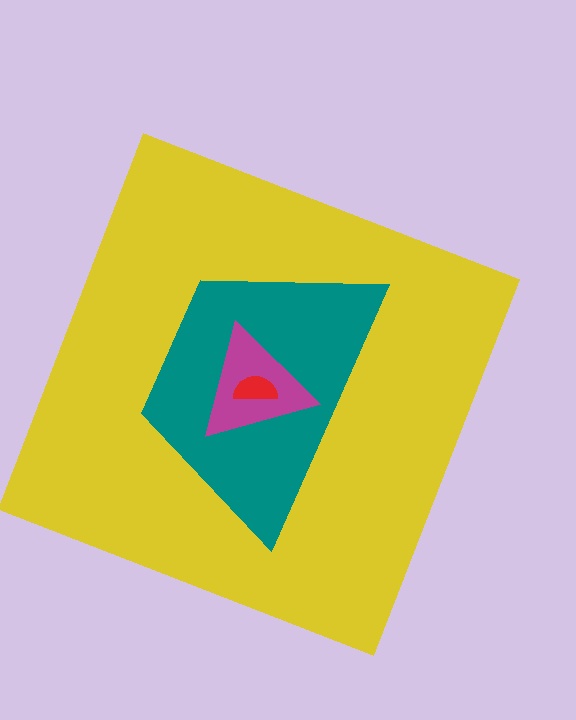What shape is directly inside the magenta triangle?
The red semicircle.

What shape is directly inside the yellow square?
The teal trapezoid.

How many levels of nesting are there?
4.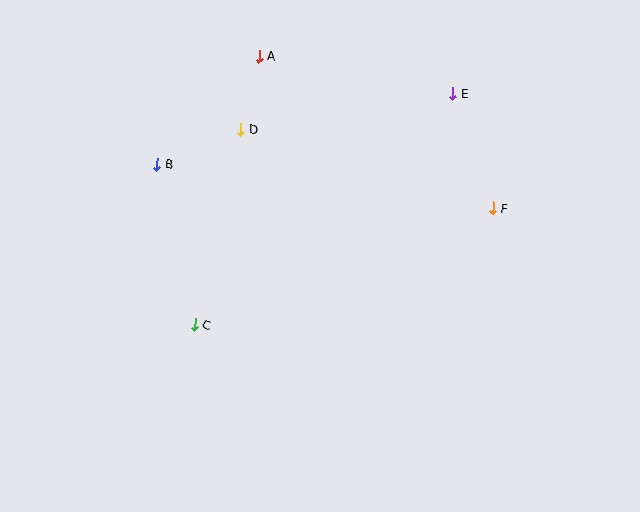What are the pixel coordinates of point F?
Point F is at (493, 208).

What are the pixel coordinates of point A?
Point A is at (259, 56).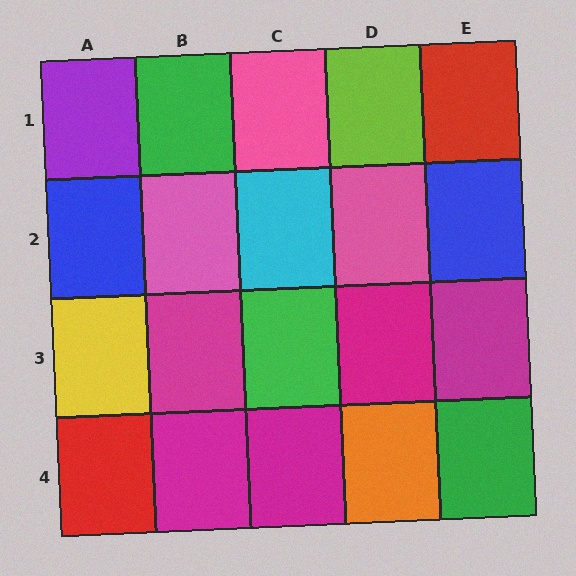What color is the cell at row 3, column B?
Magenta.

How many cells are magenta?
5 cells are magenta.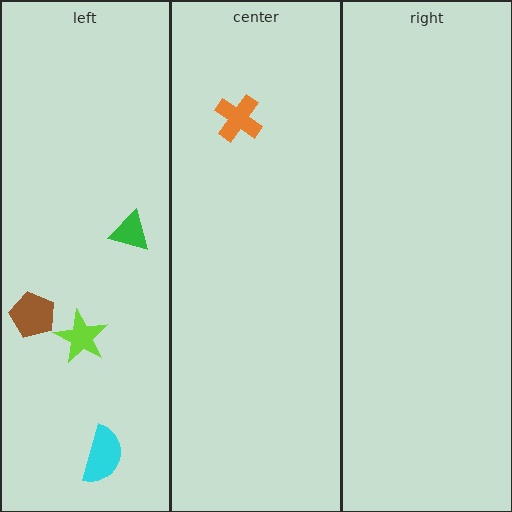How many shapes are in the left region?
4.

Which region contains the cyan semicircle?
The left region.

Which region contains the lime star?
The left region.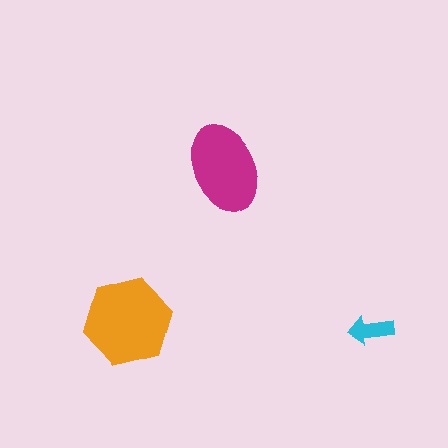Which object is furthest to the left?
The orange hexagon is leftmost.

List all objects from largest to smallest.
The orange hexagon, the magenta ellipse, the cyan arrow.